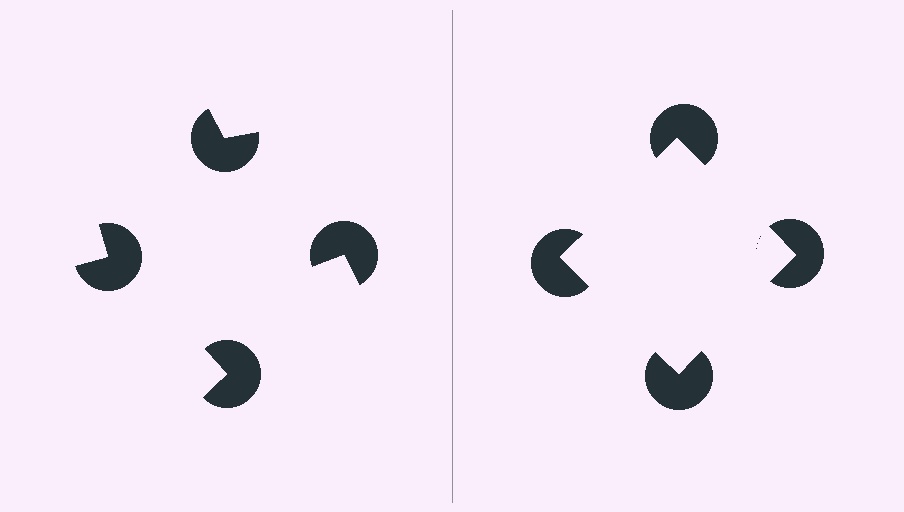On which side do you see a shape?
An illusory square appears on the right side. On the left side the wedge cuts are rotated, so no coherent shape forms.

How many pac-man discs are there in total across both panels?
8 — 4 on each side.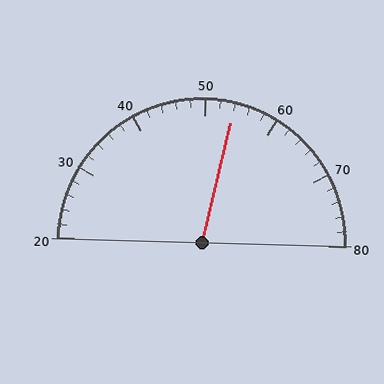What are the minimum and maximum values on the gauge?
The gauge ranges from 20 to 80.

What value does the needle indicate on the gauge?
The needle indicates approximately 54.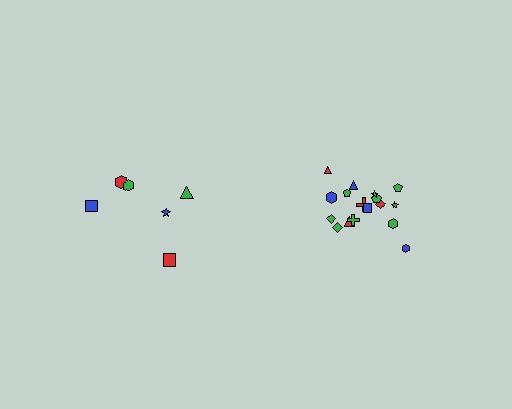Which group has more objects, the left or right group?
The right group.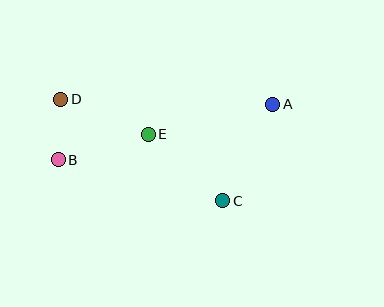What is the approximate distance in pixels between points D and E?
The distance between D and E is approximately 94 pixels.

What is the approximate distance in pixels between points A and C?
The distance between A and C is approximately 109 pixels.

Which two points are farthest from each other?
Points A and B are farthest from each other.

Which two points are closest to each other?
Points B and D are closest to each other.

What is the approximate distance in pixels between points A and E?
The distance between A and E is approximately 128 pixels.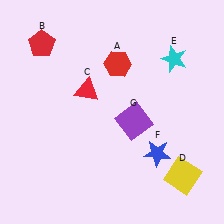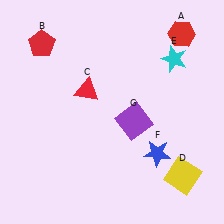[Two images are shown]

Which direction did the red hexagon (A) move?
The red hexagon (A) moved right.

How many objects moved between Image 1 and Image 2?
1 object moved between the two images.